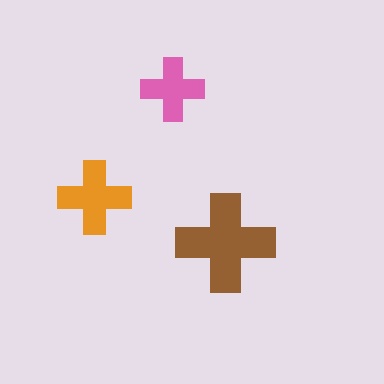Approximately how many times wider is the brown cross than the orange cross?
About 1.5 times wider.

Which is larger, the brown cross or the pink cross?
The brown one.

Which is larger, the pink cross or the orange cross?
The orange one.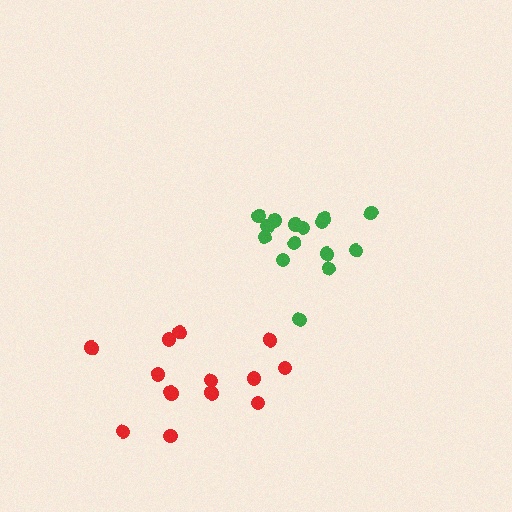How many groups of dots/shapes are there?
There are 2 groups.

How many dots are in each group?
Group 1: 15 dots, Group 2: 14 dots (29 total).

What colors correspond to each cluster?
The clusters are colored: green, red.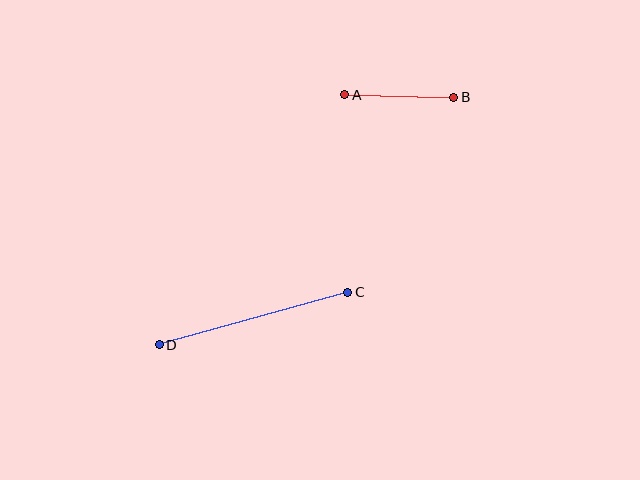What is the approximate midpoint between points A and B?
The midpoint is at approximately (399, 96) pixels.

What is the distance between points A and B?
The distance is approximately 109 pixels.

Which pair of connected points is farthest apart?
Points C and D are farthest apart.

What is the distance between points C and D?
The distance is approximately 196 pixels.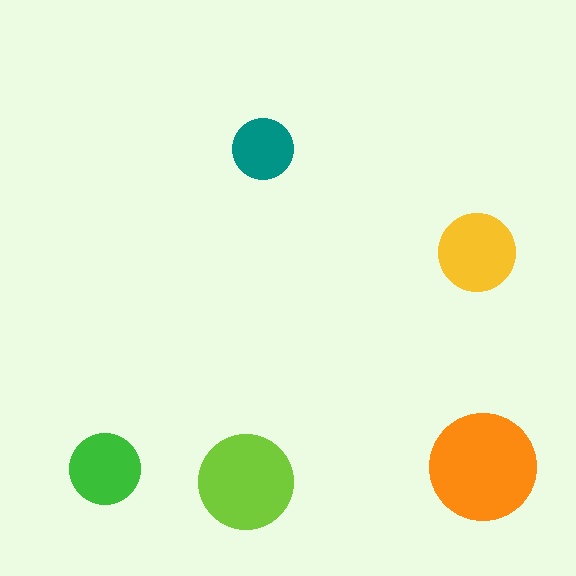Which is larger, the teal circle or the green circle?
The green one.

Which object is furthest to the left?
The green circle is leftmost.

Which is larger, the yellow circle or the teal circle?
The yellow one.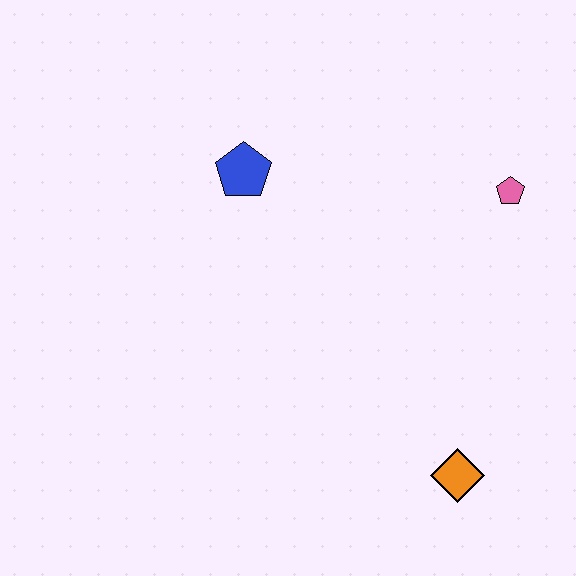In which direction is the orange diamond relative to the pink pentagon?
The orange diamond is below the pink pentagon.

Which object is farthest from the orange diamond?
The blue pentagon is farthest from the orange diamond.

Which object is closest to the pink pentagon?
The blue pentagon is closest to the pink pentagon.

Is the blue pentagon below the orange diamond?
No